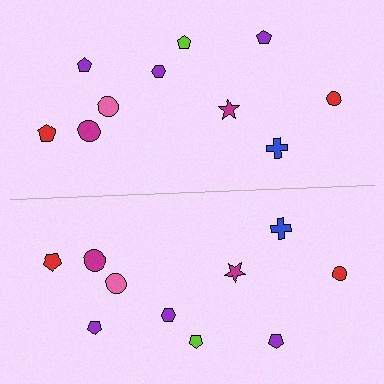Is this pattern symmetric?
Yes, this pattern has bilateral (reflection) symmetry.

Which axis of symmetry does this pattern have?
The pattern has a horizontal axis of symmetry running through the center of the image.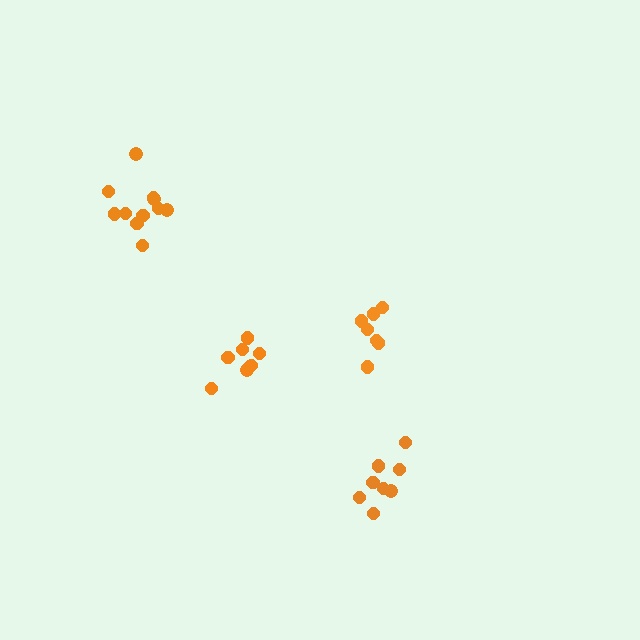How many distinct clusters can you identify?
There are 4 distinct clusters.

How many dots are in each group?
Group 1: 11 dots, Group 2: 7 dots, Group 3: 8 dots, Group 4: 8 dots (34 total).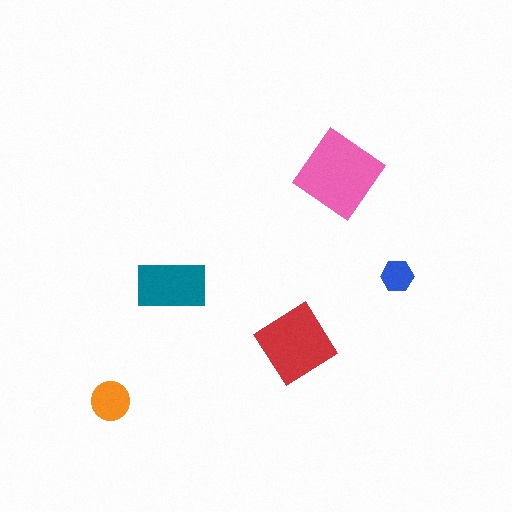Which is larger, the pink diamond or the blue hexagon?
The pink diamond.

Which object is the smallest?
The blue hexagon.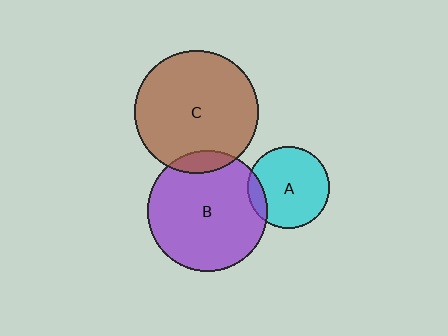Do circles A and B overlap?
Yes.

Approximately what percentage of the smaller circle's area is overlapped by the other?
Approximately 10%.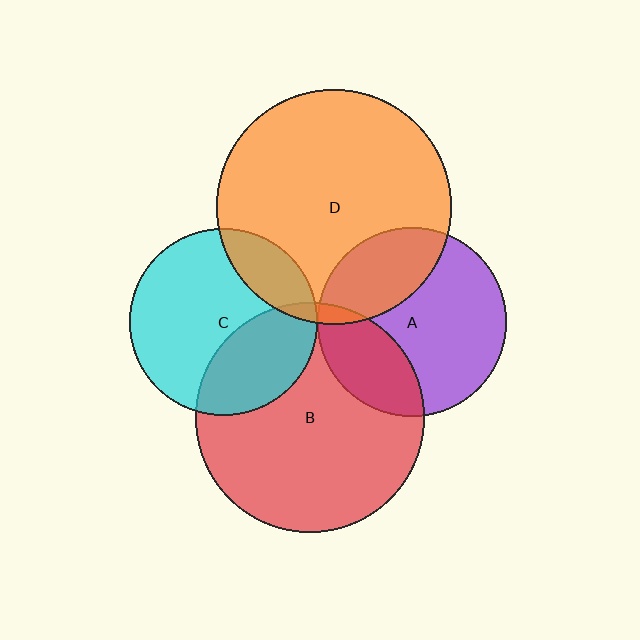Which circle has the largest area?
Circle D (orange).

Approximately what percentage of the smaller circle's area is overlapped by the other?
Approximately 30%.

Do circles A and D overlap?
Yes.